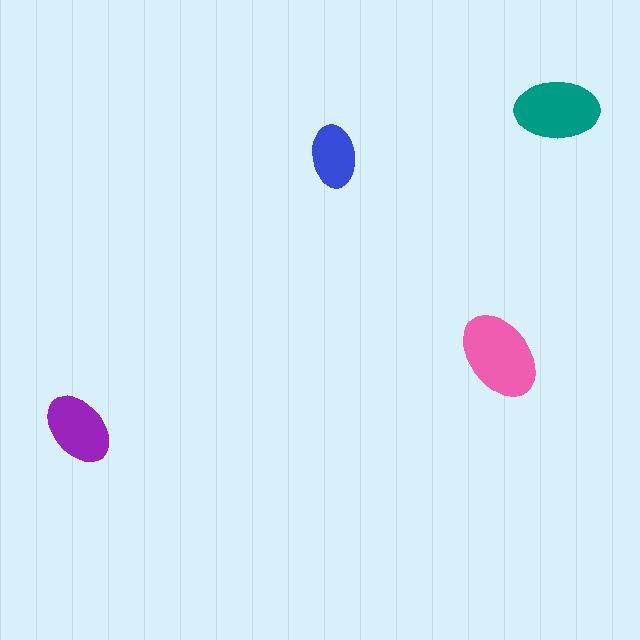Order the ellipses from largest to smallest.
the pink one, the teal one, the purple one, the blue one.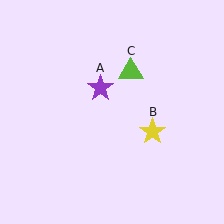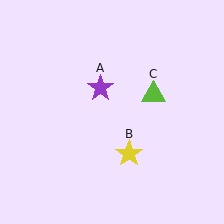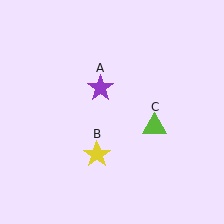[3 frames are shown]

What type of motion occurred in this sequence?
The yellow star (object B), lime triangle (object C) rotated clockwise around the center of the scene.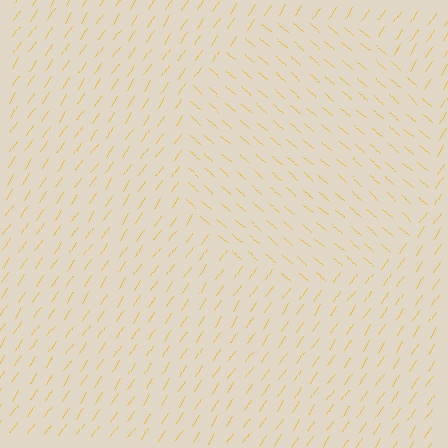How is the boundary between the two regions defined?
The boundary is defined purely by a change in line orientation (approximately 83 degrees difference). All lines are the same color and thickness.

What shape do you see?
I see a circle.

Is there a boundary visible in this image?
Yes, there is a texture boundary formed by a change in line orientation.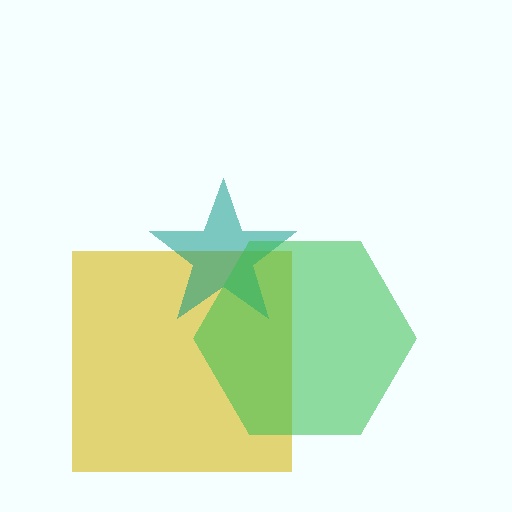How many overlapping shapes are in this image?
There are 3 overlapping shapes in the image.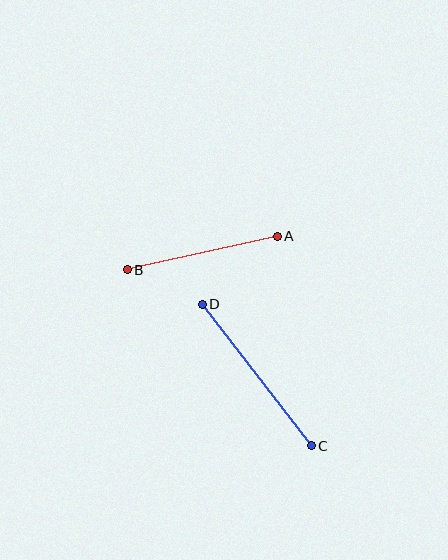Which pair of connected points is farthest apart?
Points C and D are farthest apart.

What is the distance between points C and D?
The distance is approximately 178 pixels.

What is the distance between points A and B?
The distance is approximately 153 pixels.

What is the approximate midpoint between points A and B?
The midpoint is at approximately (202, 253) pixels.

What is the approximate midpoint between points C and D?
The midpoint is at approximately (257, 375) pixels.